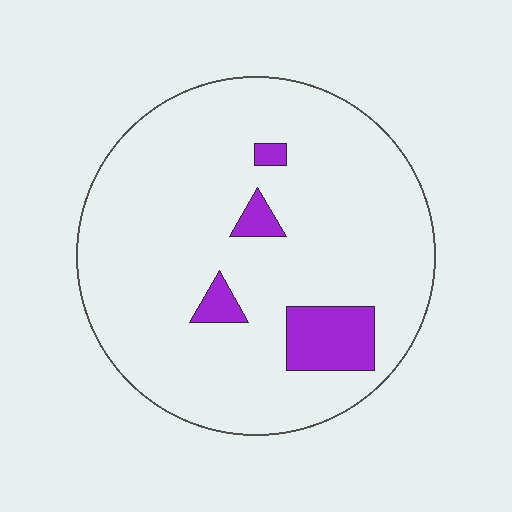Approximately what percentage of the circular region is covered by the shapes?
Approximately 10%.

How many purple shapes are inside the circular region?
4.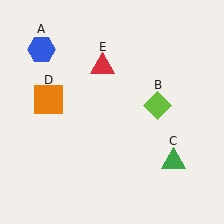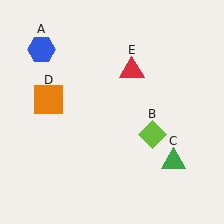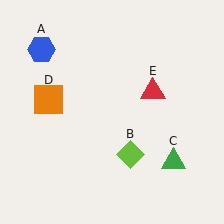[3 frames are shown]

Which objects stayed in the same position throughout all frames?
Blue hexagon (object A) and green triangle (object C) and orange square (object D) remained stationary.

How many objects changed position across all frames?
2 objects changed position: lime diamond (object B), red triangle (object E).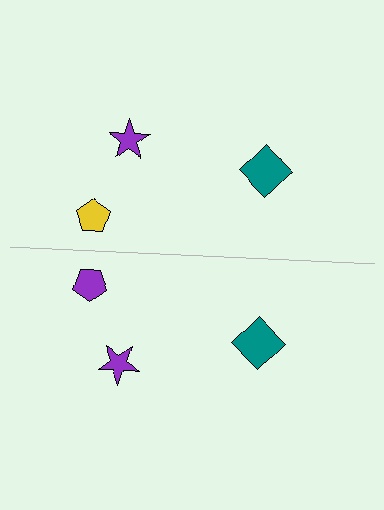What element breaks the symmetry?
The purple pentagon on the bottom side breaks the symmetry — its mirror counterpart is yellow.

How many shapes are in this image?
There are 6 shapes in this image.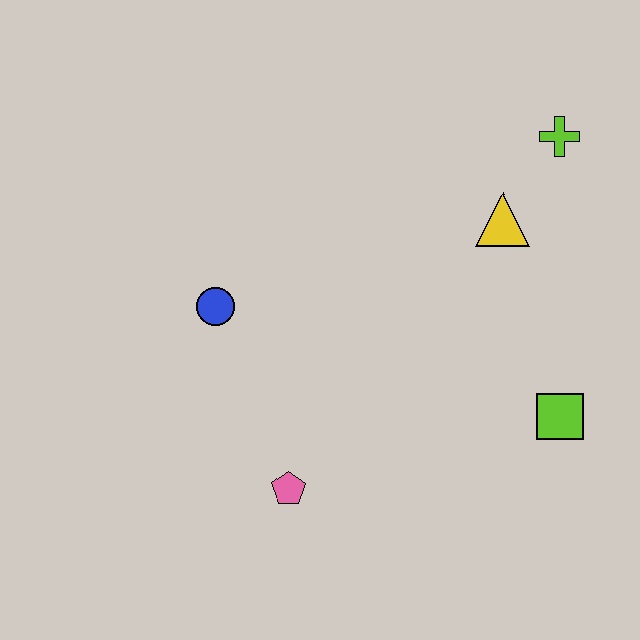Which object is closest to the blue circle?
The pink pentagon is closest to the blue circle.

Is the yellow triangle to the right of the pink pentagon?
Yes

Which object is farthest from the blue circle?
The lime cross is farthest from the blue circle.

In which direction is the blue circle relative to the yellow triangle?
The blue circle is to the left of the yellow triangle.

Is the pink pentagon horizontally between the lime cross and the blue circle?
Yes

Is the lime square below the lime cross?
Yes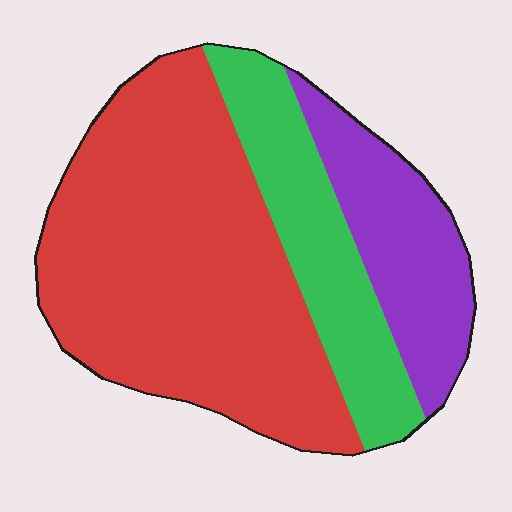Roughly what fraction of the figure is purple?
Purple takes up about one fifth (1/5) of the figure.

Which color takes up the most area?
Red, at roughly 60%.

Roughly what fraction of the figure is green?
Green covers about 20% of the figure.